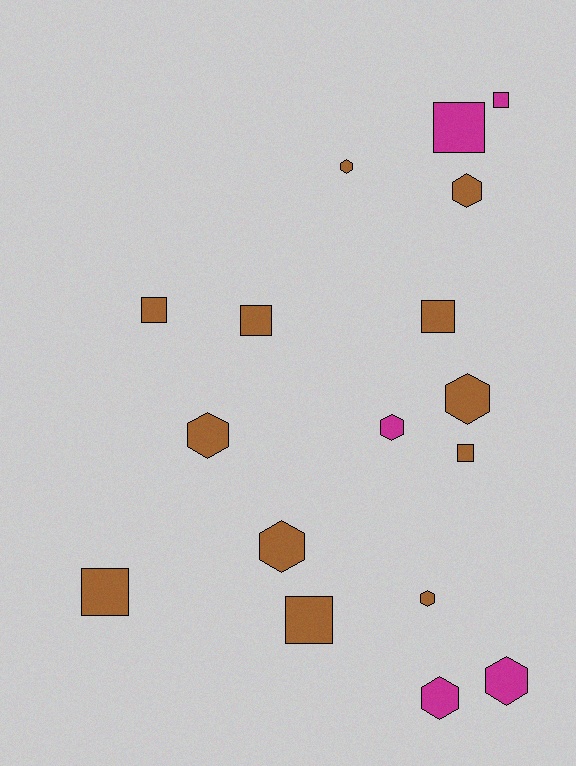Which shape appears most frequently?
Hexagon, with 9 objects.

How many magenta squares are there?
There are 2 magenta squares.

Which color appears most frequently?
Brown, with 12 objects.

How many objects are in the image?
There are 17 objects.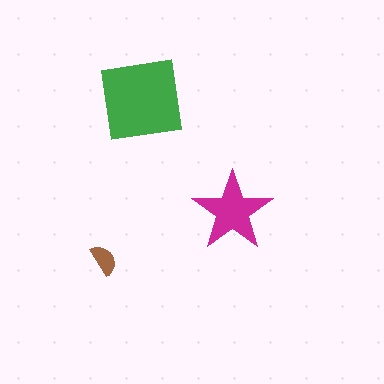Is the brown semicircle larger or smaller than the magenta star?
Smaller.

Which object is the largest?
The green square.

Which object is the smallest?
The brown semicircle.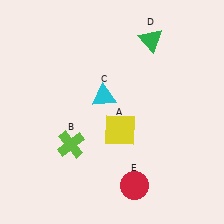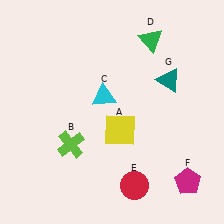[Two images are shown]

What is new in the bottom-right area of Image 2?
A magenta pentagon (F) was added in the bottom-right area of Image 2.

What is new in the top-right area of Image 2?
A teal triangle (G) was added in the top-right area of Image 2.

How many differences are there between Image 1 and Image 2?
There are 2 differences between the two images.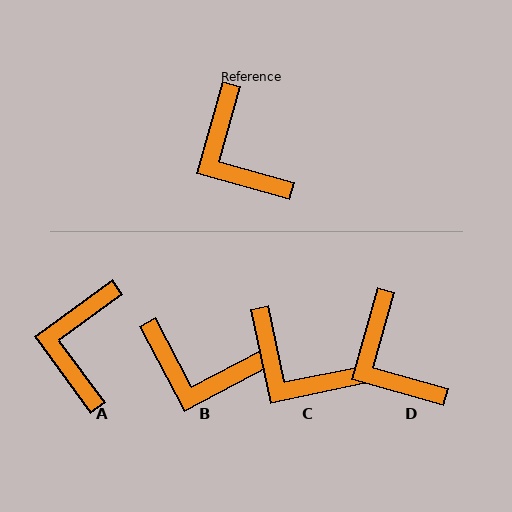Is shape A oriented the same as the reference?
No, it is off by about 38 degrees.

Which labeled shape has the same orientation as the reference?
D.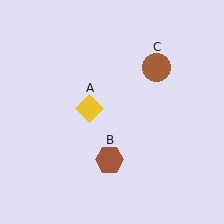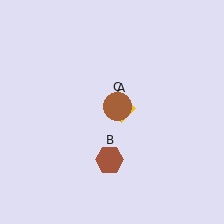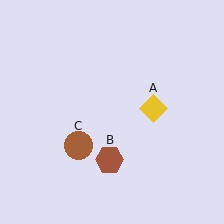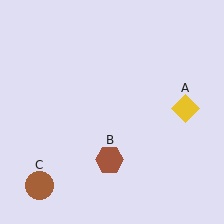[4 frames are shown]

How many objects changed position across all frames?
2 objects changed position: yellow diamond (object A), brown circle (object C).